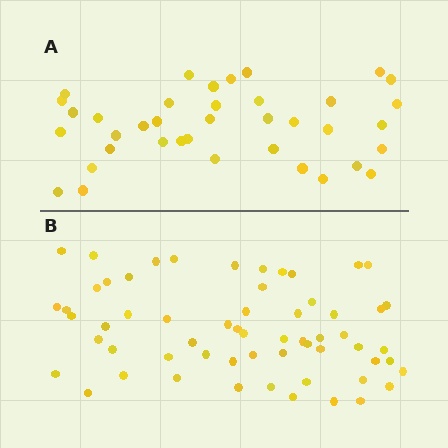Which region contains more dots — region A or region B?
Region B (the bottom region) has more dots.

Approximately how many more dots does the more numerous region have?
Region B has approximately 20 more dots than region A.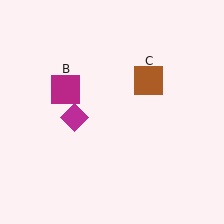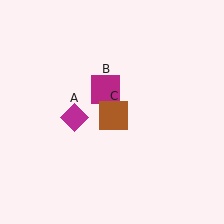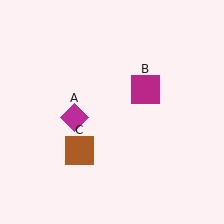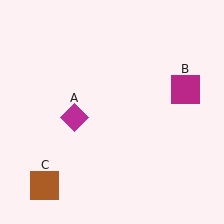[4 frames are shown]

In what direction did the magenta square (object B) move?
The magenta square (object B) moved right.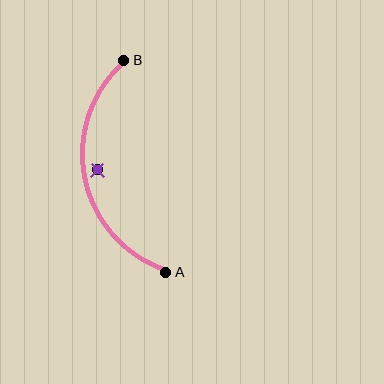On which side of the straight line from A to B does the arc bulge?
The arc bulges to the left of the straight line connecting A and B.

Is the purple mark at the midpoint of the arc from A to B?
No — the purple mark does not lie on the arc at all. It sits slightly inside the curve.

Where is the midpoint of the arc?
The arc midpoint is the point on the curve farthest from the straight line joining A and B. It sits to the left of that line.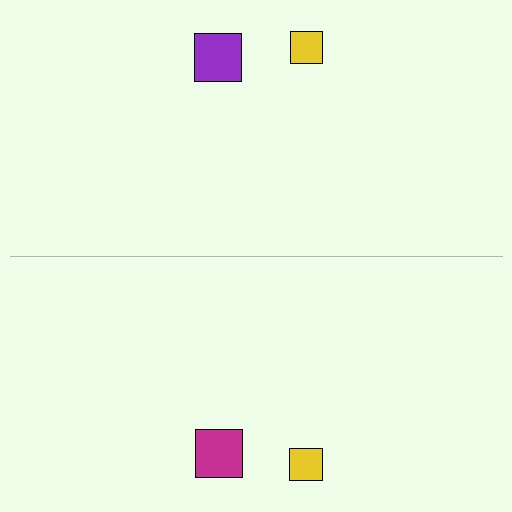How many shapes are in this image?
There are 4 shapes in this image.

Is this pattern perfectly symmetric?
No, the pattern is not perfectly symmetric. The magenta square on the bottom side breaks the symmetry — its mirror counterpart is purple.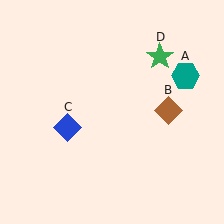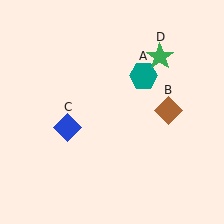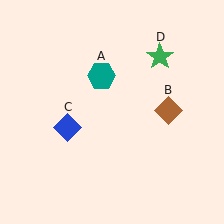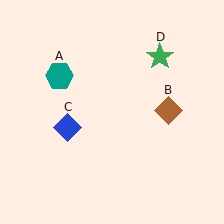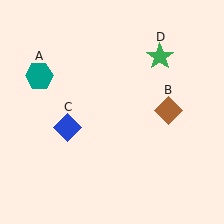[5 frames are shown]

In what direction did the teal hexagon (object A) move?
The teal hexagon (object A) moved left.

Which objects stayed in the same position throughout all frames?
Brown diamond (object B) and blue diamond (object C) and green star (object D) remained stationary.